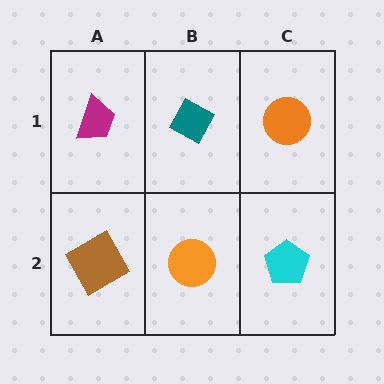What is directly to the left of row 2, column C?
An orange circle.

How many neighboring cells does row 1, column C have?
2.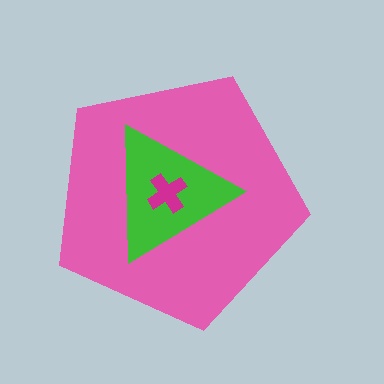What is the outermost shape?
The pink pentagon.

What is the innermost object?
The magenta cross.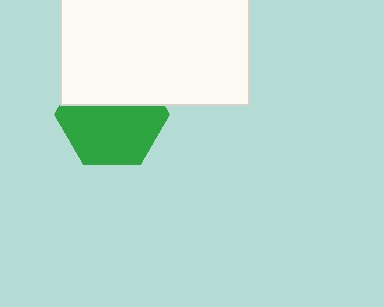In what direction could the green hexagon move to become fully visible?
The green hexagon could move down. That would shift it out from behind the white rectangle entirely.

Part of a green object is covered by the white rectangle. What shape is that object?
It is a hexagon.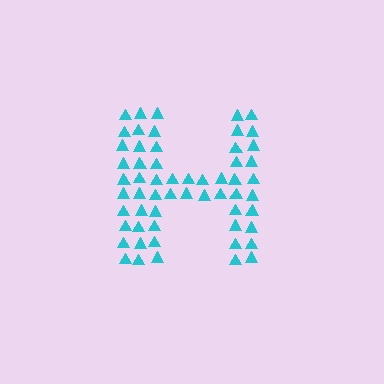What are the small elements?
The small elements are triangles.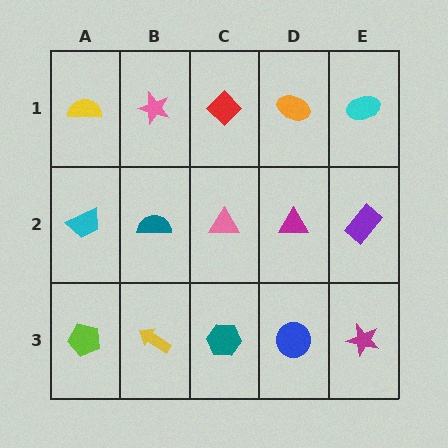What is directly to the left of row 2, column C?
A teal semicircle.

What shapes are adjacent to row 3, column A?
A cyan trapezoid (row 2, column A), a yellow arrow (row 3, column B).